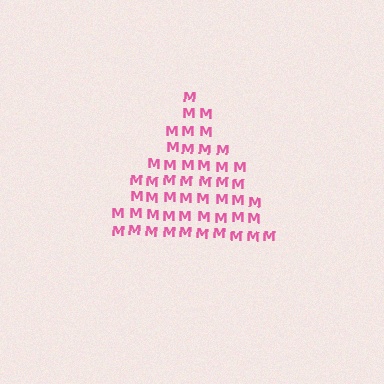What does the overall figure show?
The overall figure shows a triangle.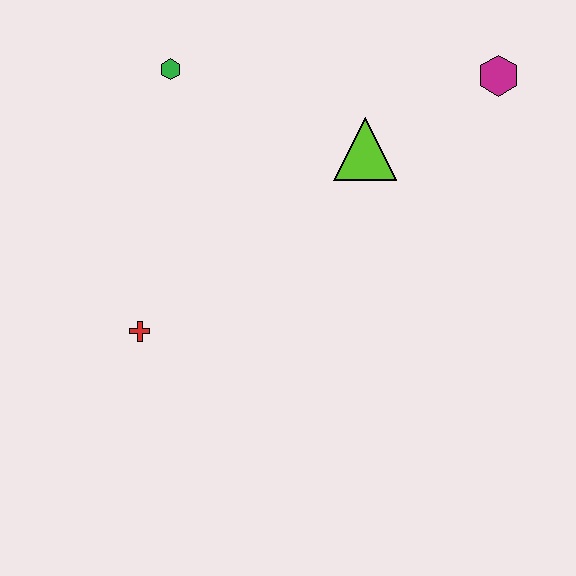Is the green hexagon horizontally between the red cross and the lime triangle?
Yes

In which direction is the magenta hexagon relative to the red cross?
The magenta hexagon is to the right of the red cross.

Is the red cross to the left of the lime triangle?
Yes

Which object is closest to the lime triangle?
The magenta hexagon is closest to the lime triangle.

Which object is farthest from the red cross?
The magenta hexagon is farthest from the red cross.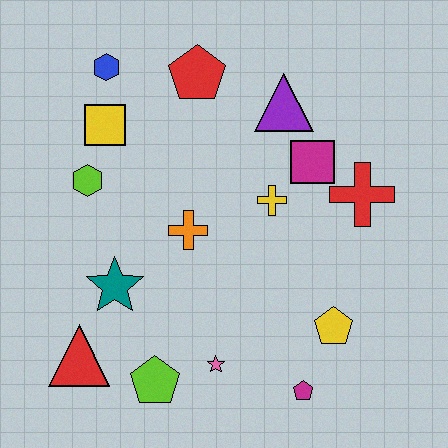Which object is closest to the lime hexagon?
The yellow square is closest to the lime hexagon.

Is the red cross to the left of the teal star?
No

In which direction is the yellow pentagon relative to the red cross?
The yellow pentagon is below the red cross.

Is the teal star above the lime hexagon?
No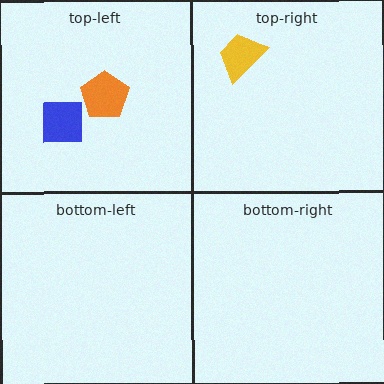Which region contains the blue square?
The top-left region.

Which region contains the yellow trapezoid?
The top-right region.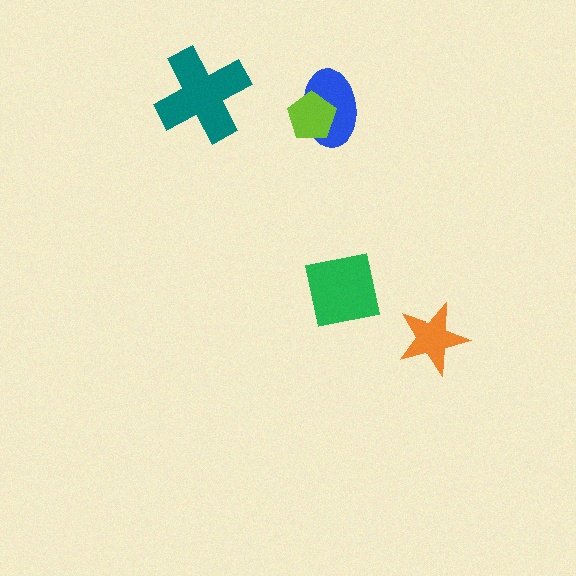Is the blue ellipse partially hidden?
Yes, it is partially covered by another shape.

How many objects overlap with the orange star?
0 objects overlap with the orange star.